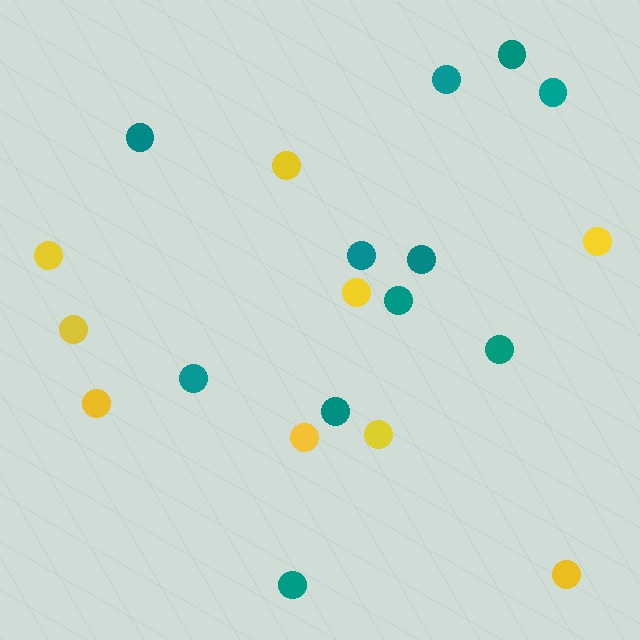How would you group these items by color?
There are 2 groups: one group of yellow circles (9) and one group of teal circles (11).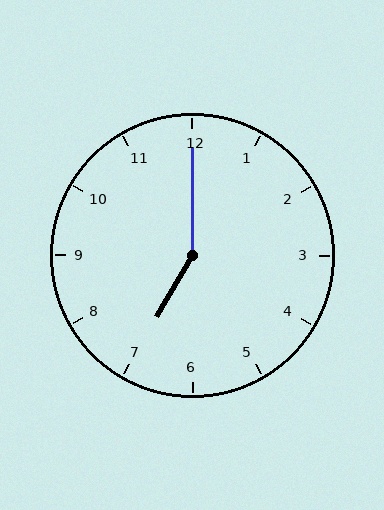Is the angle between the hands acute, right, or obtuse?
It is obtuse.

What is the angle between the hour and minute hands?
Approximately 150 degrees.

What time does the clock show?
7:00.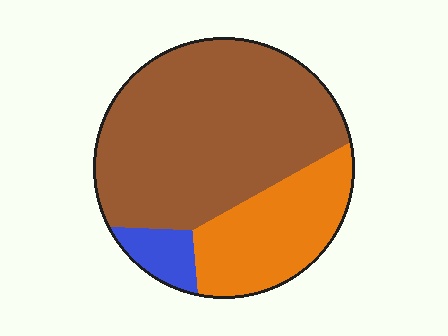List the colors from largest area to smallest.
From largest to smallest: brown, orange, blue.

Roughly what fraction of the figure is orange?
Orange takes up between a quarter and a half of the figure.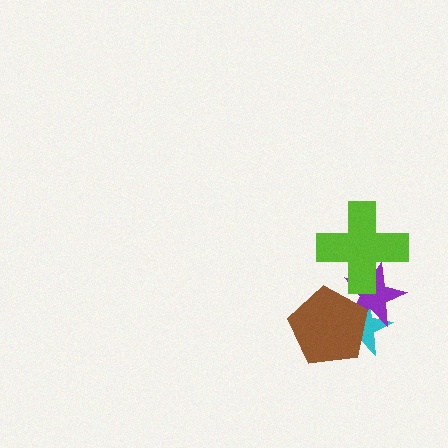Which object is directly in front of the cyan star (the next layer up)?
The purple star is directly in front of the cyan star.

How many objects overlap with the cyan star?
2 objects overlap with the cyan star.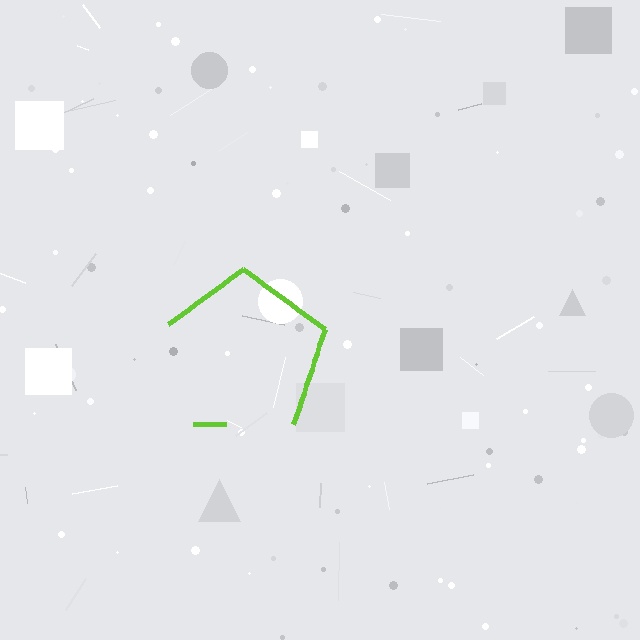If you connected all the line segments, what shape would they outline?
They would outline a pentagon.